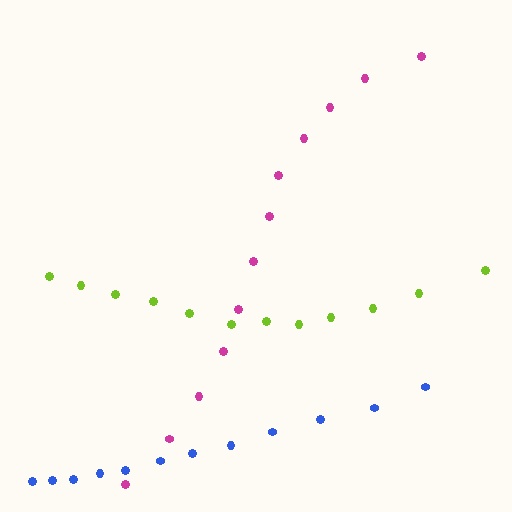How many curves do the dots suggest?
There are 3 distinct paths.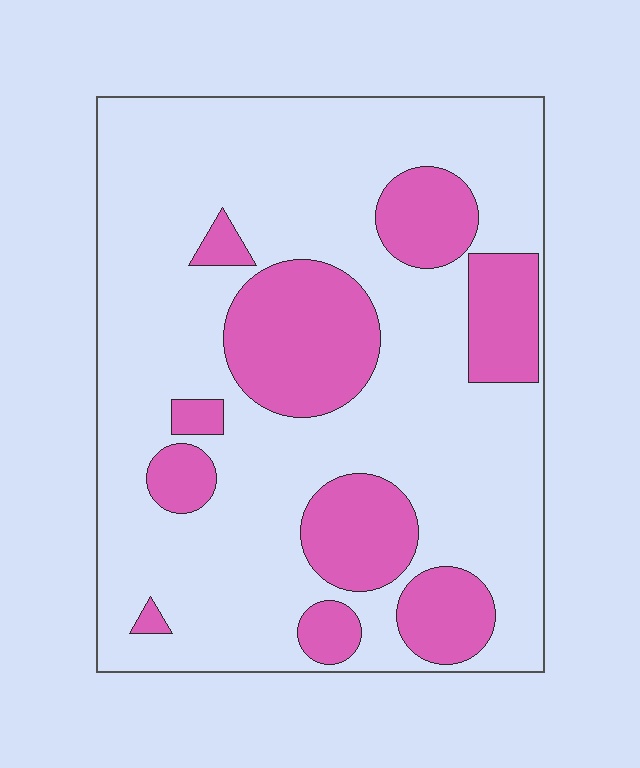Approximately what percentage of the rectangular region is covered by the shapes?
Approximately 25%.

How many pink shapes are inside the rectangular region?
10.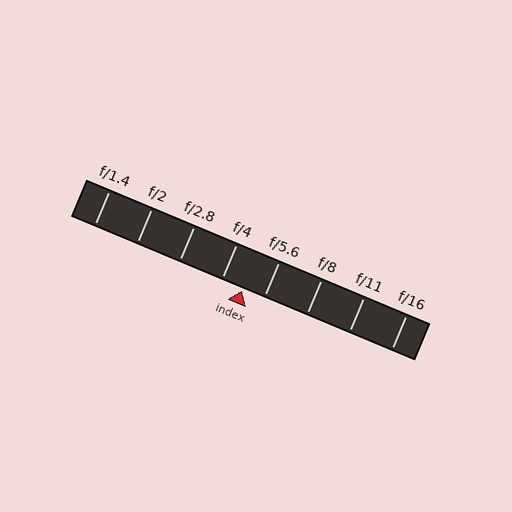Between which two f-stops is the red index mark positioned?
The index mark is between f/4 and f/5.6.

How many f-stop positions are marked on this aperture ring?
There are 8 f-stop positions marked.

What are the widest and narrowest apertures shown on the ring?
The widest aperture shown is f/1.4 and the narrowest is f/16.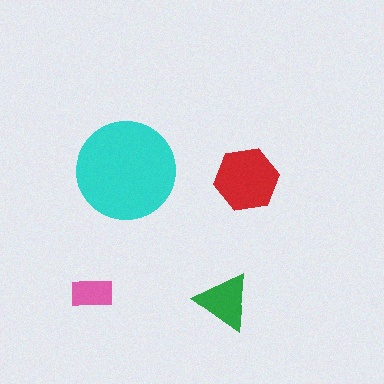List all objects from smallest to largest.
The pink rectangle, the green triangle, the red hexagon, the cyan circle.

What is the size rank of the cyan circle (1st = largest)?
1st.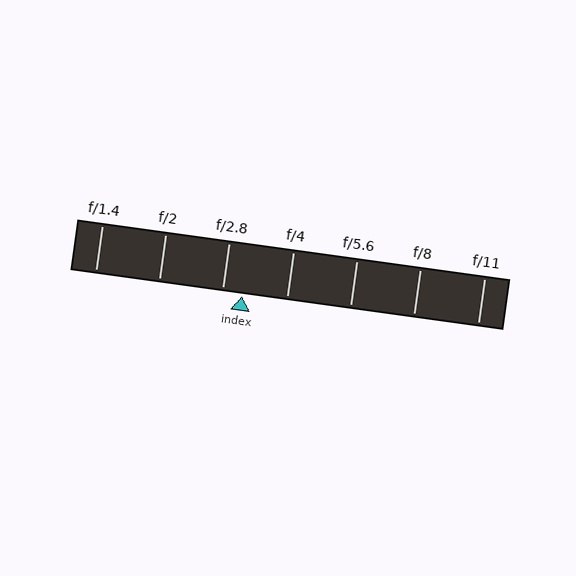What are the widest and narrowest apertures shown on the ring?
The widest aperture shown is f/1.4 and the narrowest is f/11.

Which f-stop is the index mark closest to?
The index mark is closest to f/2.8.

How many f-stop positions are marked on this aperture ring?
There are 7 f-stop positions marked.